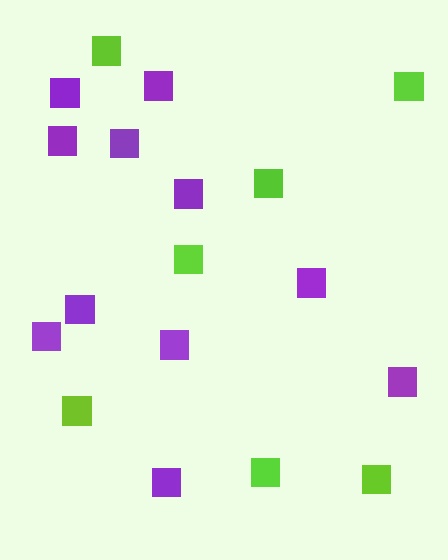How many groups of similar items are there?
There are 2 groups: one group of lime squares (7) and one group of purple squares (11).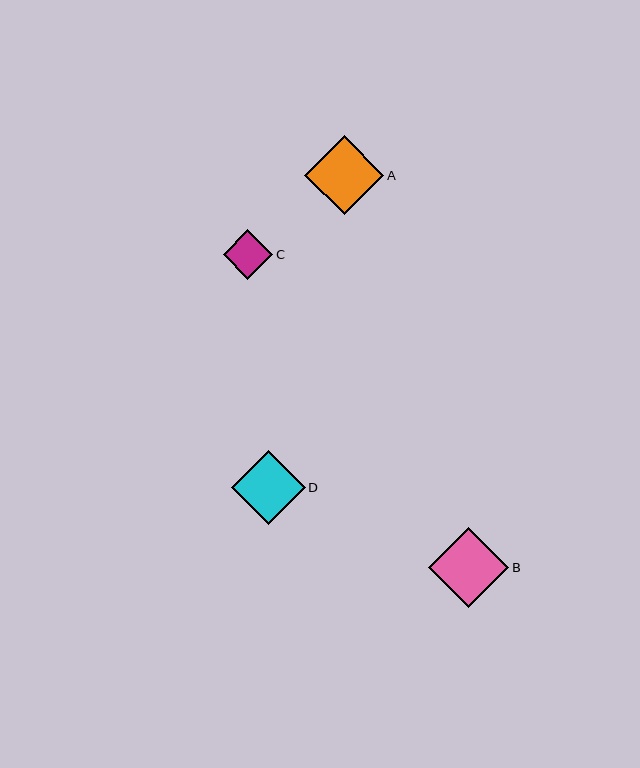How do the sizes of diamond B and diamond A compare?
Diamond B and diamond A are approximately the same size.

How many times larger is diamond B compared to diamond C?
Diamond B is approximately 1.6 times the size of diamond C.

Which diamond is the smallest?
Diamond C is the smallest with a size of approximately 50 pixels.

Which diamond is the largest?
Diamond B is the largest with a size of approximately 80 pixels.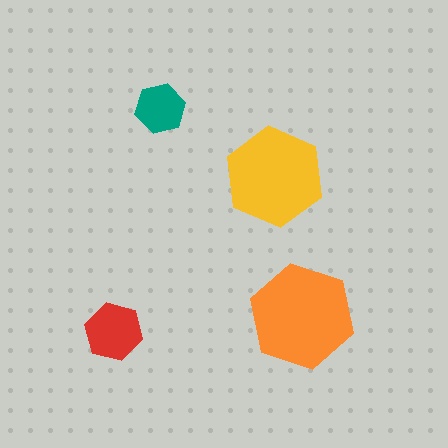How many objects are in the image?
There are 4 objects in the image.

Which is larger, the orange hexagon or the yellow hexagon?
The orange one.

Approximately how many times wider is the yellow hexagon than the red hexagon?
About 1.5 times wider.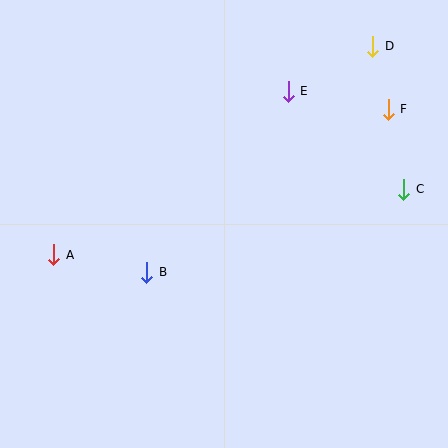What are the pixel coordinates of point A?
Point A is at (54, 255).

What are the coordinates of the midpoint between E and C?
The midpoint between E and C is at (346, 140).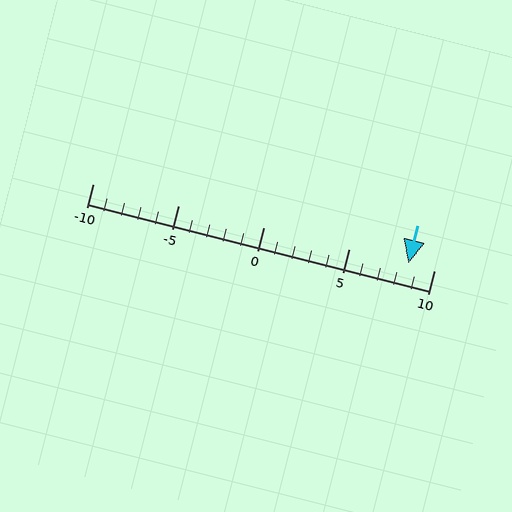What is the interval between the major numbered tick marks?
The major tick marks are spaced 5 units apart.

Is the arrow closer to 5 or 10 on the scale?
The arrow is closer to 10.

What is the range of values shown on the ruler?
The ruler shows values from -10 to 10.